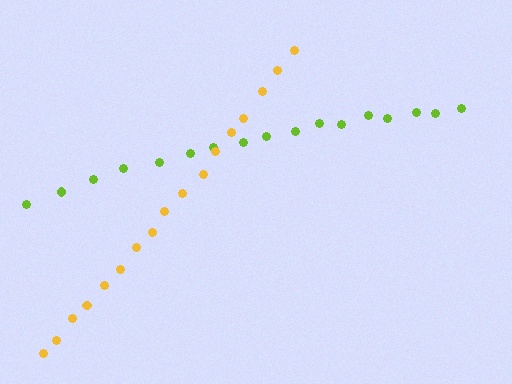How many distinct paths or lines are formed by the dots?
There are 2 distinct paths.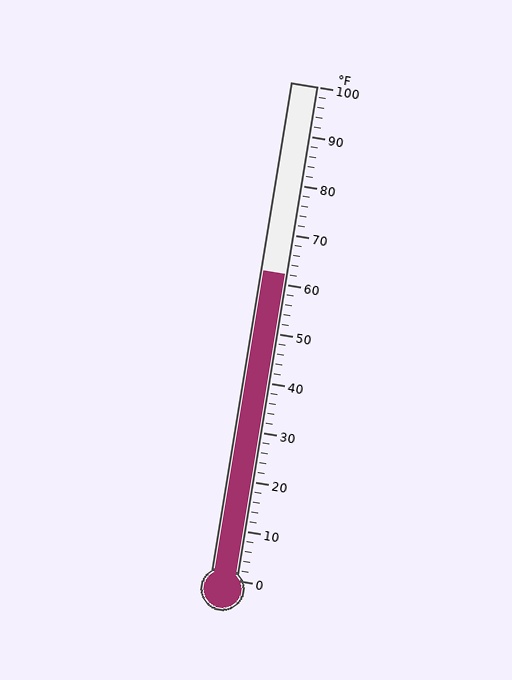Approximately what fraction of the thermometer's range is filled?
The thermometer is filled to approximately 60% of its range.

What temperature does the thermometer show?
The thermometer shows approximately 62°F.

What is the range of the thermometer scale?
The thermometer scale ranges from 0°F to 100°F.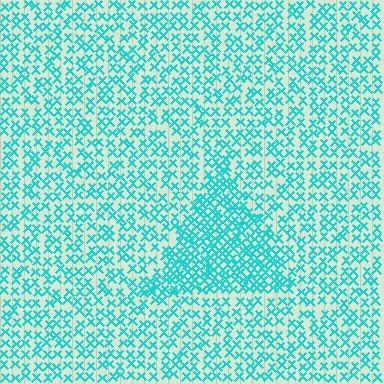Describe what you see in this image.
The image contains small cyan elements arranged at two different densities. A triangle-shaped region is visible where the elements are more densely packed than the surrounding area.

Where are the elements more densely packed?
The elements are more densely packed inside the triangle boundary.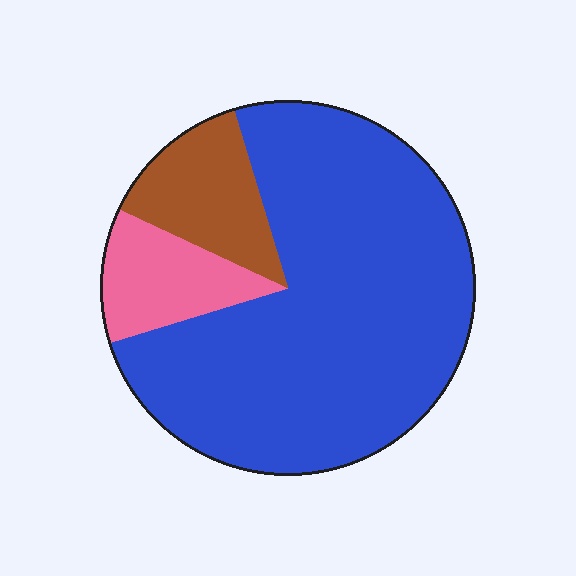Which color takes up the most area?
Blue, at roughly 75%.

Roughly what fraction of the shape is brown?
Brown takes up about one eighth (1/8) of the shape.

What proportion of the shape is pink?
Pink covers 12% of the shape.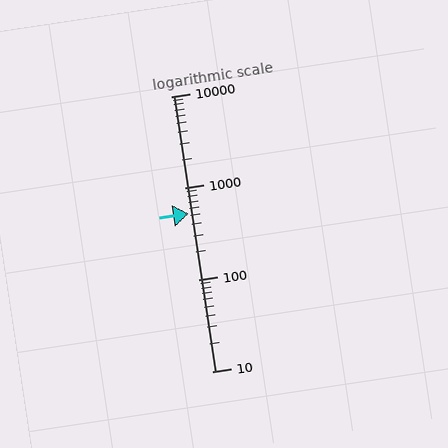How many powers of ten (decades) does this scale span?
The scale spans 3 decades, from 10 to 10000.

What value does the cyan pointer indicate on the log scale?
The pointer indicates approximately 530.